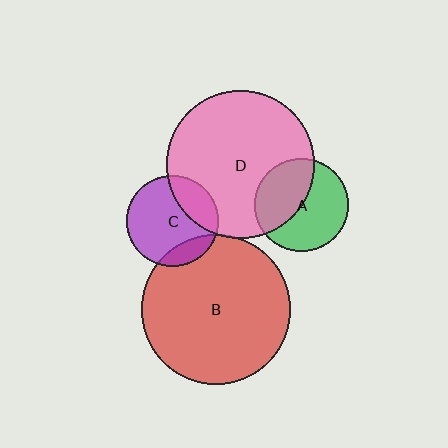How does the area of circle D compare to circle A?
Approximately 2.5 times.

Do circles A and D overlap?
Yes.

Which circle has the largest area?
Circle B (red).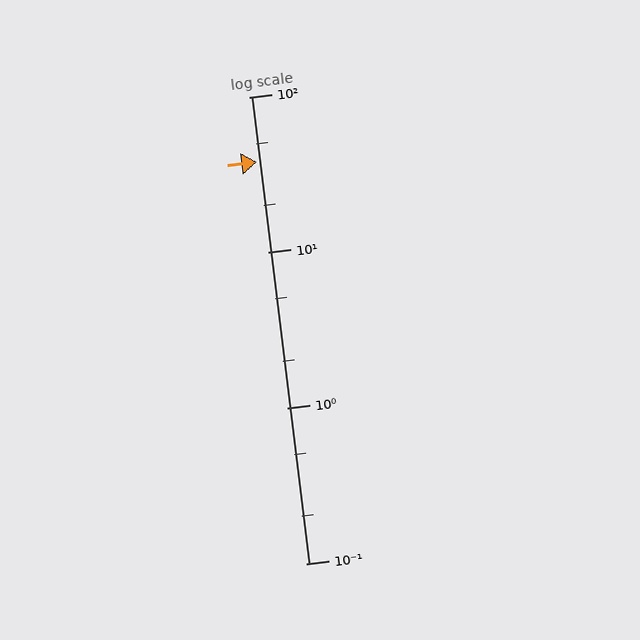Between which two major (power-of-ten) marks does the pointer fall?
The pointer is between 10 and 100.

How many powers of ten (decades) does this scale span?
The scale spans 3 decades, from 0.1 to 100.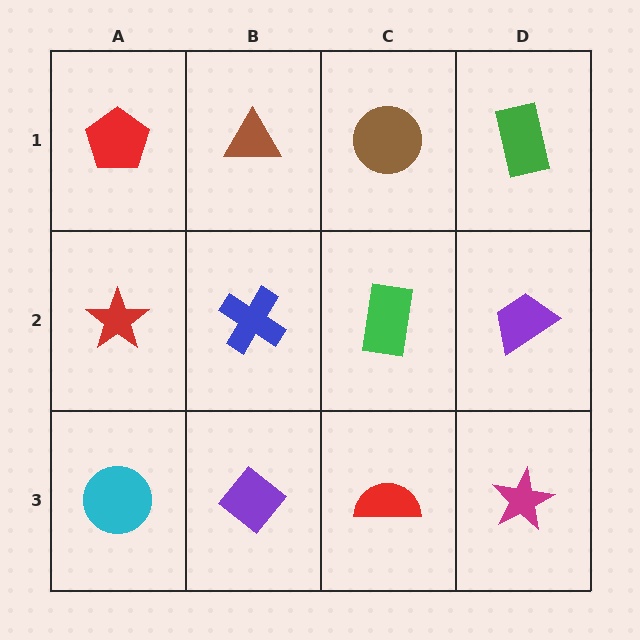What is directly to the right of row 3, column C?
A magenta star.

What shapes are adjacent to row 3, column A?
A red star (row 2, column A), a purple diamond (row 3, column B).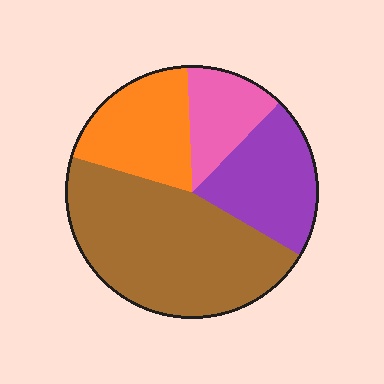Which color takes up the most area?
Brown, at roughly 45%.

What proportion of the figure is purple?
Purple takes up about one fifth (1/5) of the figure.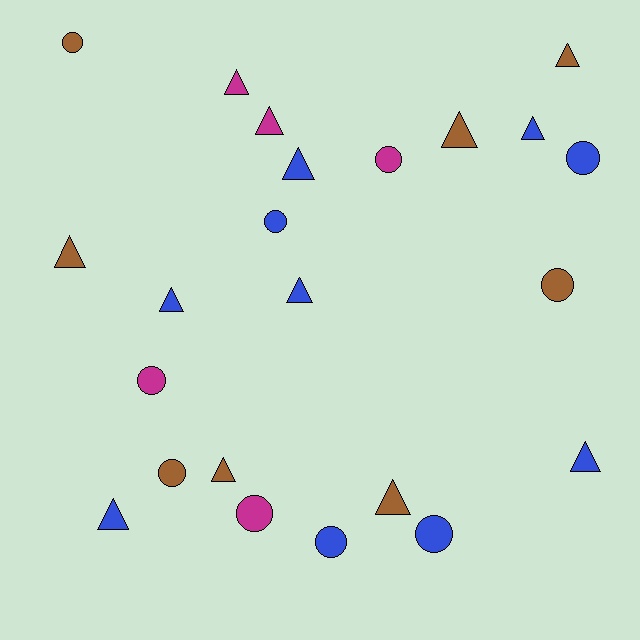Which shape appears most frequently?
Triangle, with 13 objects.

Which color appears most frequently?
Blue, with 10 objects.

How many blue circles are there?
There are 4 blue circles.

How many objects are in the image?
There are 23 objects.